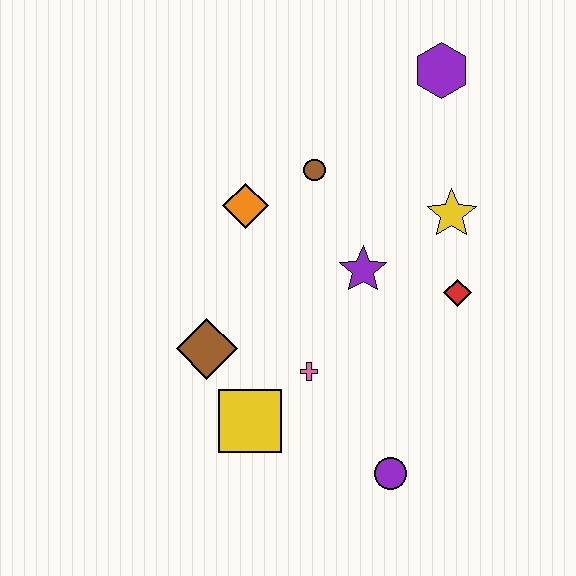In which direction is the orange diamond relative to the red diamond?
The orange diamond is to the left of the red diamond.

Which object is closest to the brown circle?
The orange diamond is closest to the brown circle.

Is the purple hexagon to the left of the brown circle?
No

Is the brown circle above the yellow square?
Yes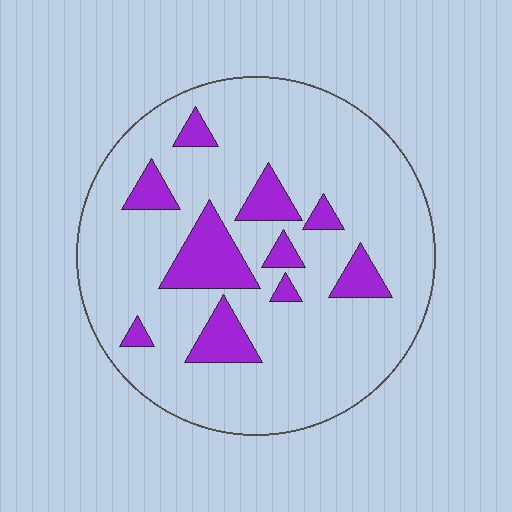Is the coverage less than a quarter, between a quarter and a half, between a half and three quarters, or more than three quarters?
Less than a quarter.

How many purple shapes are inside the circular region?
10.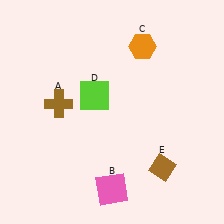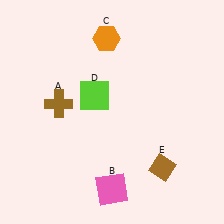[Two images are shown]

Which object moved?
The orange hexagon (C) moved left.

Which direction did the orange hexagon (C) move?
The orange hexagon (C) moved left.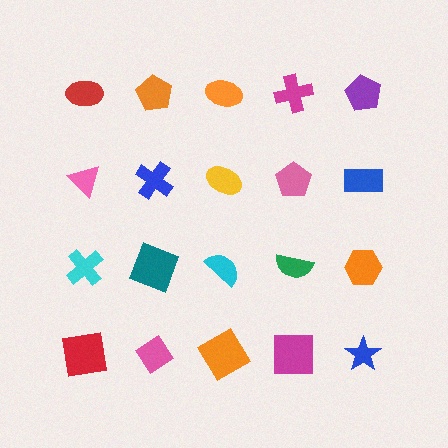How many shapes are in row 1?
5 shapes.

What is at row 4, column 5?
A blue star.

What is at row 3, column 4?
A green semicircle.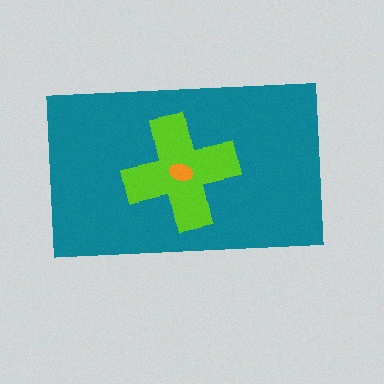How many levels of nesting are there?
3.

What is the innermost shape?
The orange ellipse.